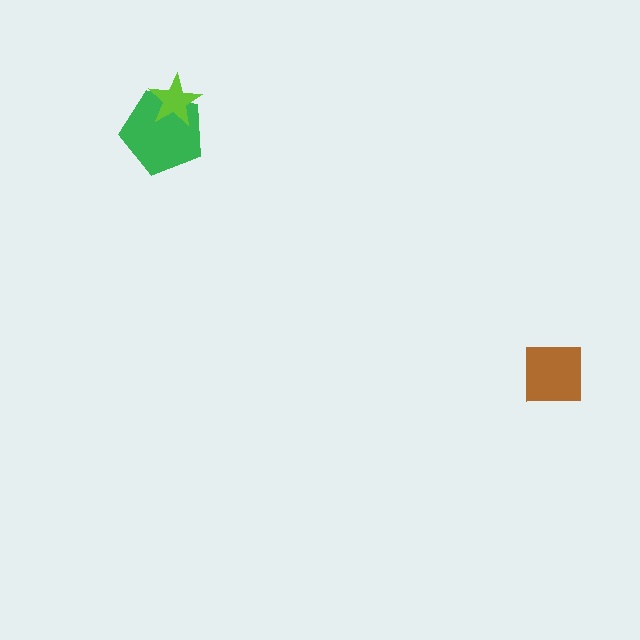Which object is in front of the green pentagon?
The lime star is in front of the green pentagon.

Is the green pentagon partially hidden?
Yes, it is partially covered by another shape.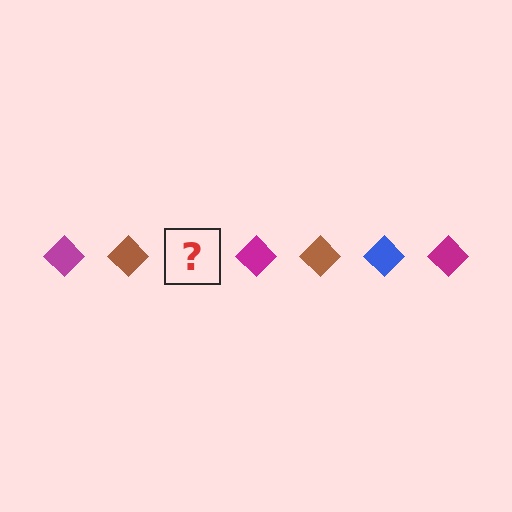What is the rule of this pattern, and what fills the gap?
The rule is that the pattern cycles through magenta, brown, blue diamonds. The gap should be filled with a blue diamond.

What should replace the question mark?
The question mark should be replaced with a blue diamond.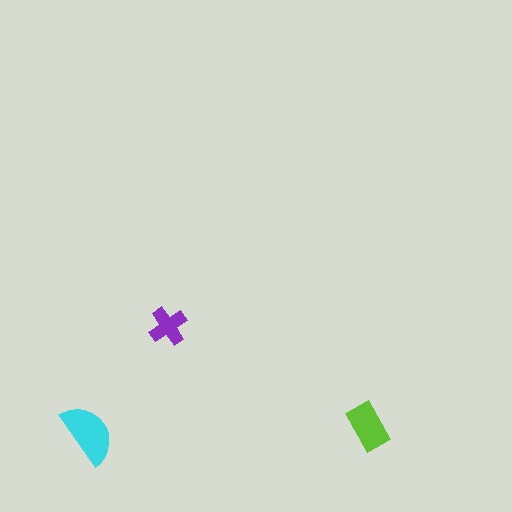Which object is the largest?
The cyan semicircle.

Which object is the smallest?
The purple cross.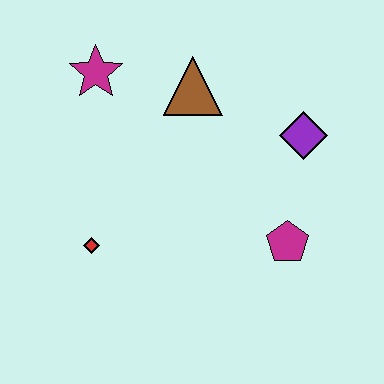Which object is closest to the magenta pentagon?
The purple diamond is closest to the magenta pentagon.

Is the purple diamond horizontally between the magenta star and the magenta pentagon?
No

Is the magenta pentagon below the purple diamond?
Yes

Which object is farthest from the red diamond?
The purple diamond is farthest from the red diamond.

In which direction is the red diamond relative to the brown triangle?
The red diamond is below the brown triangle.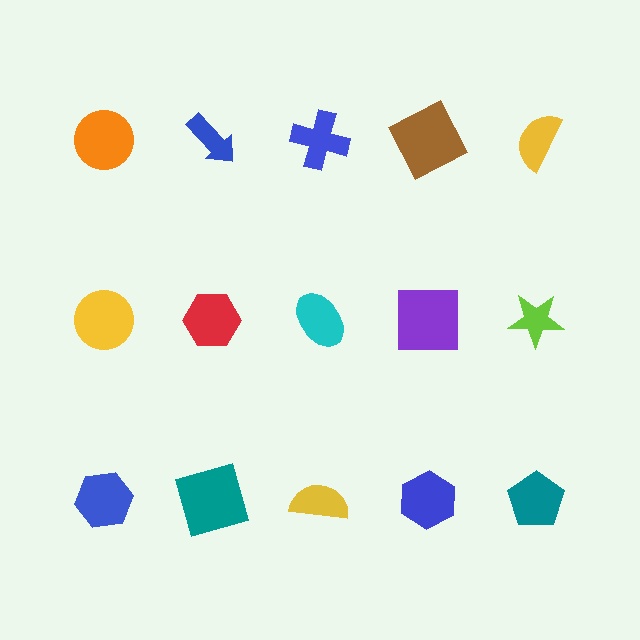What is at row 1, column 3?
A blue cross.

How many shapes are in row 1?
5 shapes.